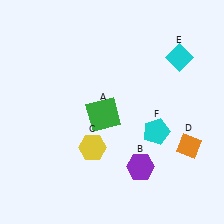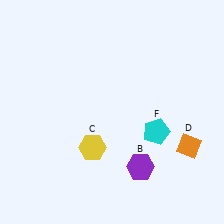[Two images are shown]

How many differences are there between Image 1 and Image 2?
There are 2 differences between the two images.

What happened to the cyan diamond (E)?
The cyan diamond (E) was removed in Image 2. It was in the top-right area of Image 1.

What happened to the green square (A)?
The green square (A) was removed in Image 2. It was in the bottom-left area of Image 1.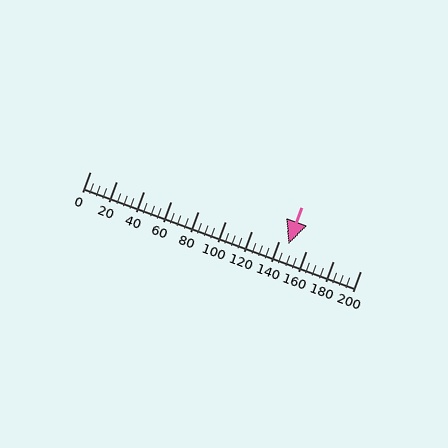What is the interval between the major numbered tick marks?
The major tick marks are spaced 20 units apart.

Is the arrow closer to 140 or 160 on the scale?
The arrow is closer to 140.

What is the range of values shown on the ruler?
The ruler shows values from 0 to 200.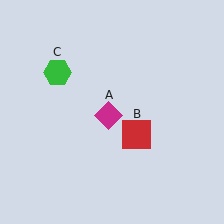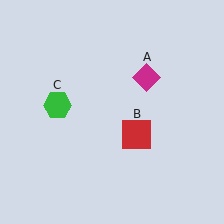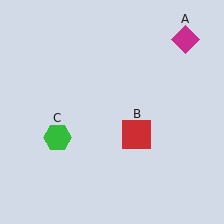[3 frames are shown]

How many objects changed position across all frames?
2 objects changed position: magenta diamond (object A), green hexagon (object C).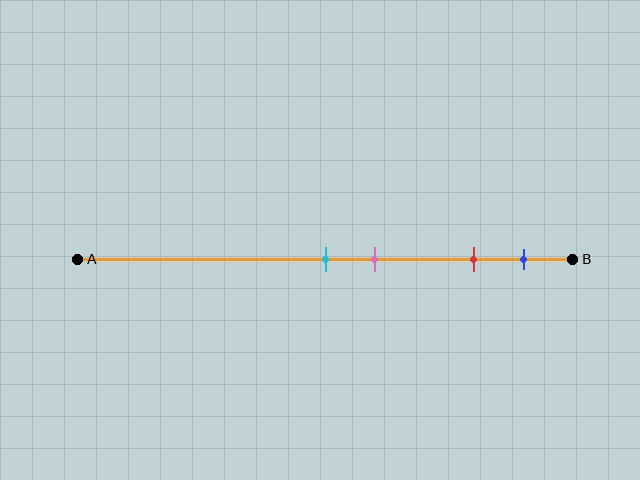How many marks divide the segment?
There are 4 marks dividing the segment.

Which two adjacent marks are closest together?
The cyan and pink marks are the closest adjacent pair.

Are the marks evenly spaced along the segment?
No, the marks are not evenly spaced.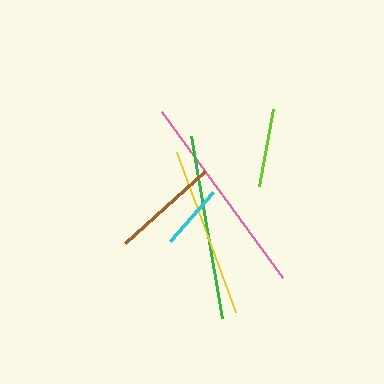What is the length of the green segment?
The green segment is approximately 184 pixels long.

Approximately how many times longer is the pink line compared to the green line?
The pink line is approximately 1.1 times the length of the green line.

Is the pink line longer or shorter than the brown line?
The pink line is longer than the brown line.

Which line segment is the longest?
The pink line is the longest at approximately 205 pixels.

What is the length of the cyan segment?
The cyan segment is approximately 65 pixels long.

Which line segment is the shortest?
The cyan line is the shortest at approximately 65 pixels.